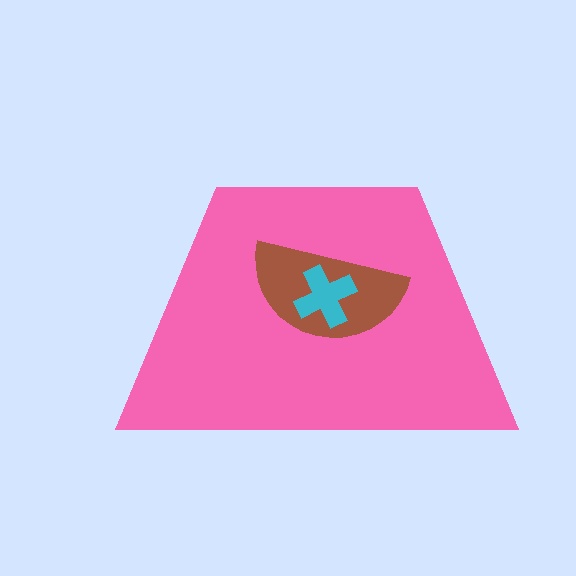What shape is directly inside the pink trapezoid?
The brown semicircle.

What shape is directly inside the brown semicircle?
The cyan cross.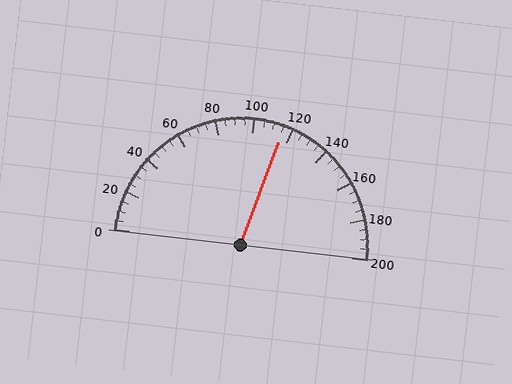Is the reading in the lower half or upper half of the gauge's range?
The reading is in the upper half of the range (0 to 200).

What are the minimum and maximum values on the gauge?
The gauge ranges from 0 to 200.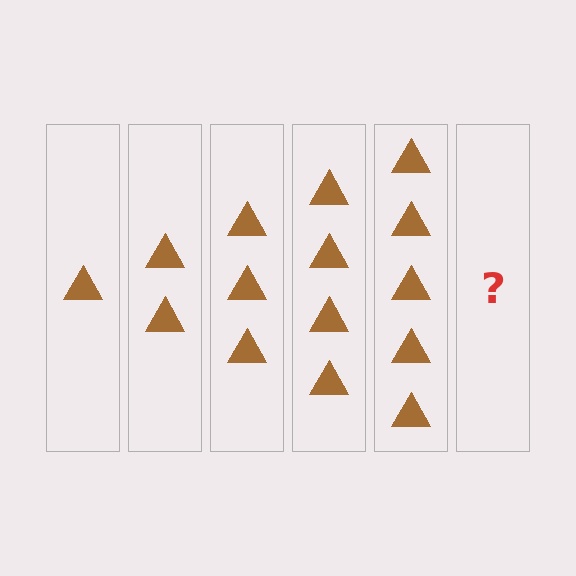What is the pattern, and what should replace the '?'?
The pattern is that each step adds one more triangle. The '?' should be 6 triangles.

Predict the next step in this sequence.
The next step is 6 triangles.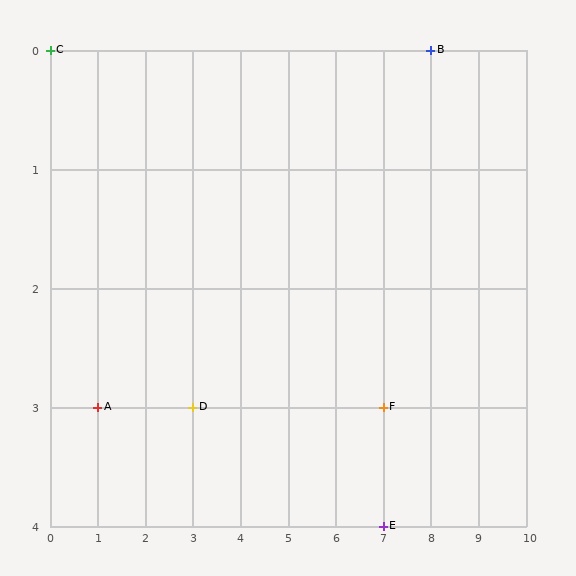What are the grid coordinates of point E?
Point E is at grid coordinates (7, 4).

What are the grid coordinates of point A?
Point A is at grid coordinates (1, 3).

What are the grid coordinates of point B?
Point B is at grid coordinates (8, 0).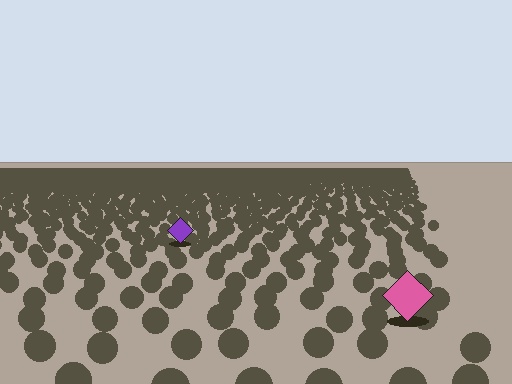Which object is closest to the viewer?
The pink diamond is closest. The texture marks near it are larger and more spread out.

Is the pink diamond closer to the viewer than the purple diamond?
Yes. The pink diamond is closer — you can tell from the texture gradient: the ground texture is coarser near it.